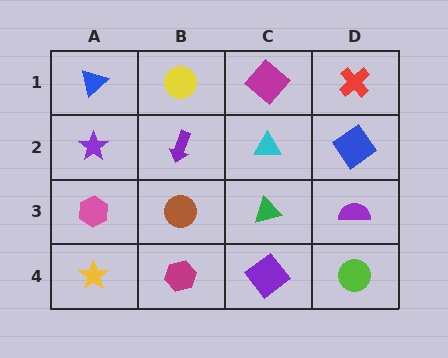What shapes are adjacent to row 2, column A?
A blue triangle (row 1, column A), a pink hexagon (row 3, column A), a purple arrow (row 2, column B).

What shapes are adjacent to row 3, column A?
A purple star (row 2, column A), a yellow star (row 4, column A), a brown circle (row 3, column B).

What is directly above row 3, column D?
A blue diamond.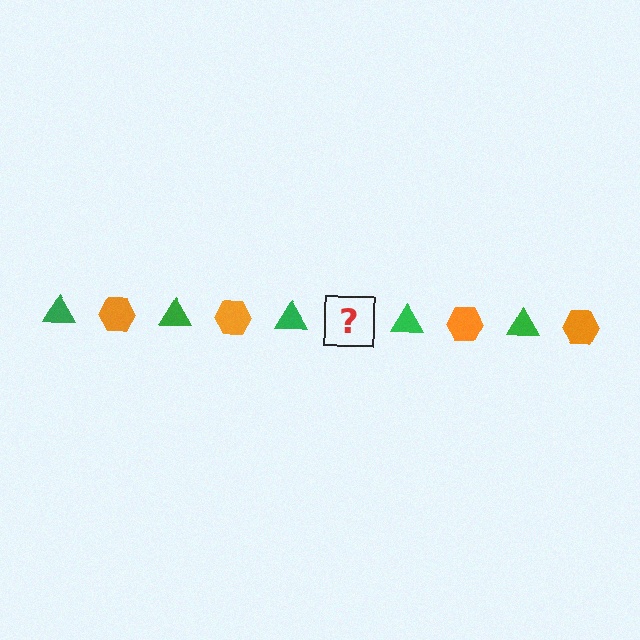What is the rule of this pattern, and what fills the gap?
The rule is that the pattern alternates between green triangle and orange hexagon. The gap should be filled with an orange hexagon.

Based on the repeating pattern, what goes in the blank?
The blank should be an orange hexagon.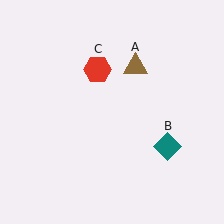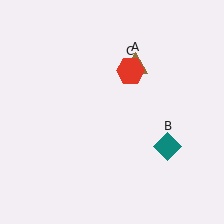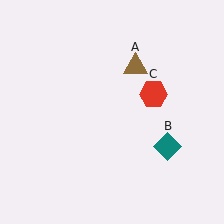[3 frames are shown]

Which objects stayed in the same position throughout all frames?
Brown triangle (object A) and teal diamond (object B) remained stationary.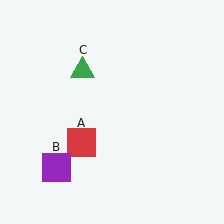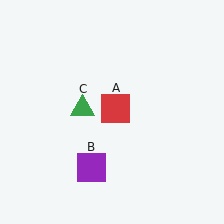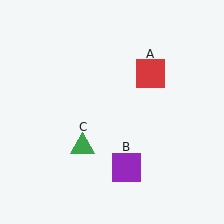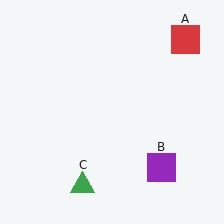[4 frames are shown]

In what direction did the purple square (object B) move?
The purple square (object B) moved right.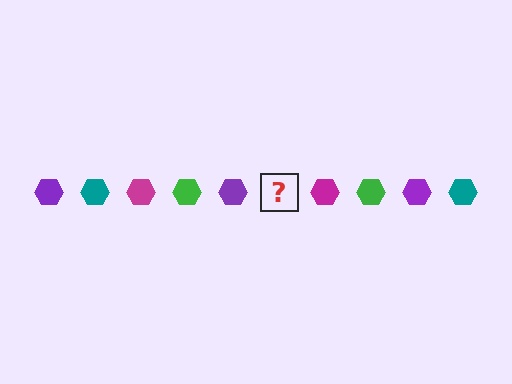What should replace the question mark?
The question mark should be replaced with a teal hexagon.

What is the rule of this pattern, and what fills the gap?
The rule is that the pattern cycles through purple, teal, magenta, green hexagons. The gap should be filled with a teal hexagon.